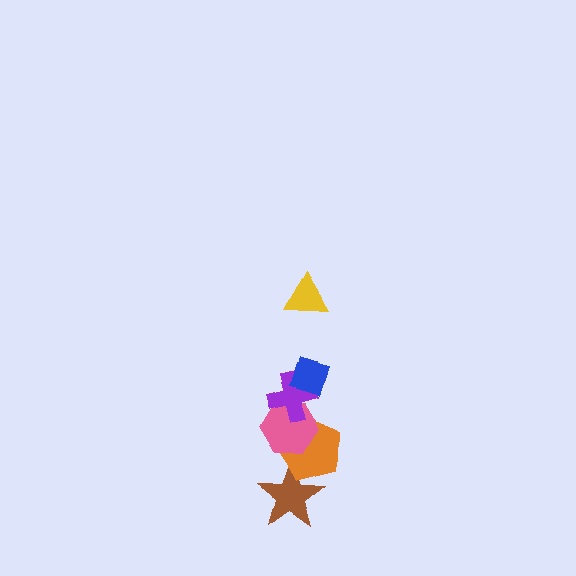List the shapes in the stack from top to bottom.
From top to bottom: the yellow triangle, the blue diamond, the purple cross, the pink hexagon, the orange pentagon, the brown star.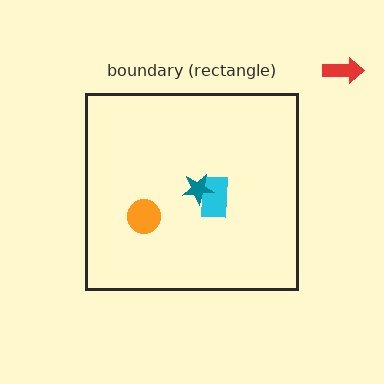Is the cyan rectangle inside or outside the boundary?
Inside.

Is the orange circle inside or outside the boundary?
Inside.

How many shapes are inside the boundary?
3 inside, 1 outside.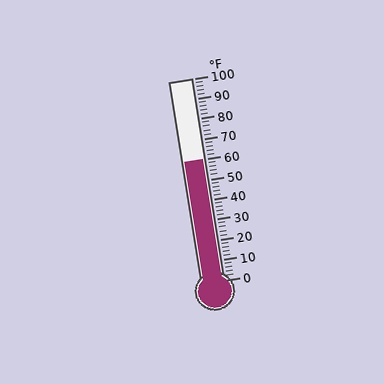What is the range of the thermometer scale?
The thermometer scale ranges from 0°F to 100°F.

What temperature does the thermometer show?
The thermometer shows approximately 60°F.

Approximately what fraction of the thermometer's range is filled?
The thermometer is filled to approximately 60% of its range.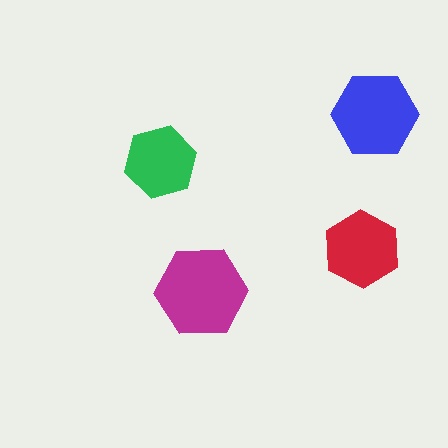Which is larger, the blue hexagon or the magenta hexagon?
The magenta one.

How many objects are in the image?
There are 4 objects in the image.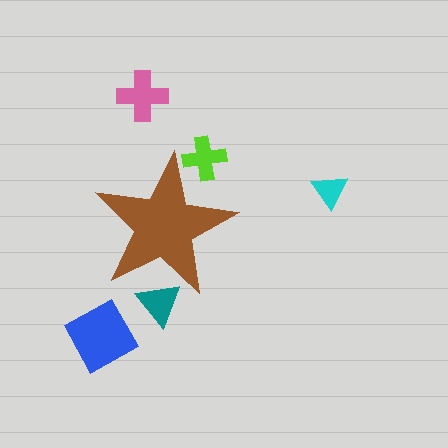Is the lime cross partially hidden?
Yes, the lime cross is partially hidden behind the brown star.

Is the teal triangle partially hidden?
Yes, the teal triangle is partially hidden behind the brown star.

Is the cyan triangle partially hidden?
No, the cyan triangle is fully visible.